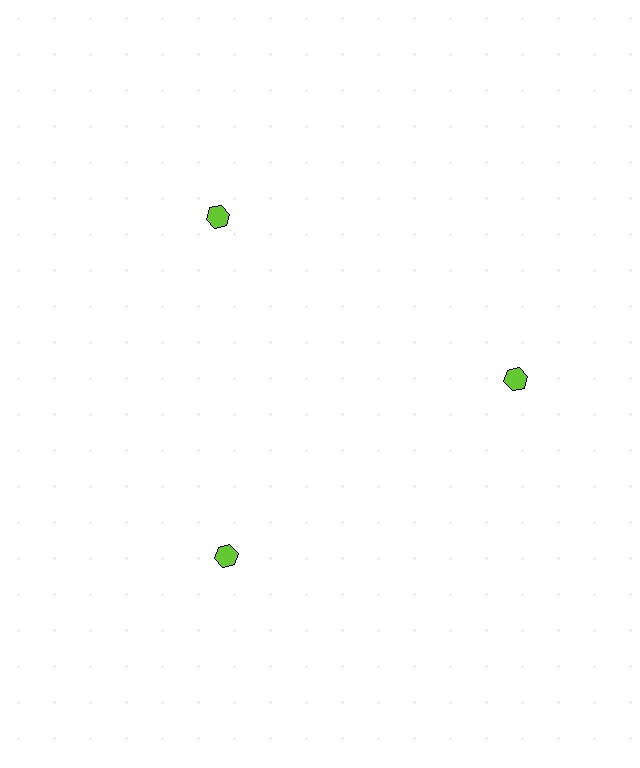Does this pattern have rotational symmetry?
Yes, this pattern has 3-fold rotational symmetry. It looks the same after rotating 120 degrees around the center.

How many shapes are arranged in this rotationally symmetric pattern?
There are 3 shapes, arranged in 3 groups of 1.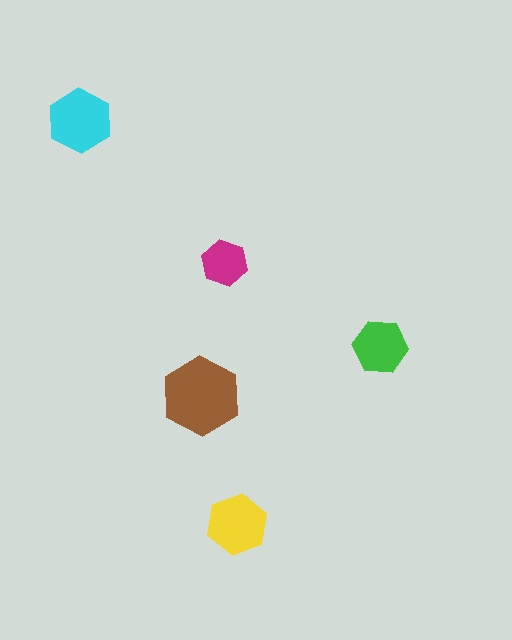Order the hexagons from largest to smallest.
the brown one, the cyan one, the yellow one, the green one, the magenta one.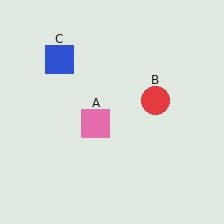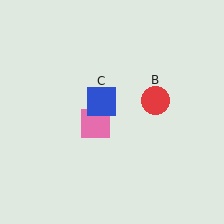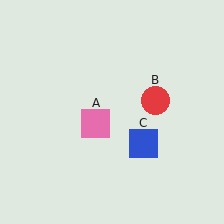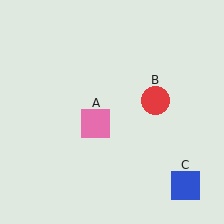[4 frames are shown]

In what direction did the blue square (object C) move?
The blue square (object C) moved down and to the right.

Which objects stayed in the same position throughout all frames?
Pink square (object A) and red circle (object B) remained stationary.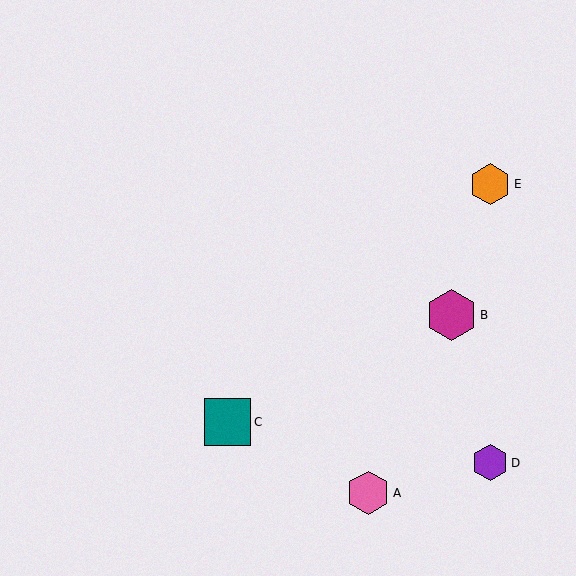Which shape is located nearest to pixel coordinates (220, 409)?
The teal square (labeled C) at (228, 422) is nearest to that location.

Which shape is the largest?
The magenta hexagon (labeled B) is the largest.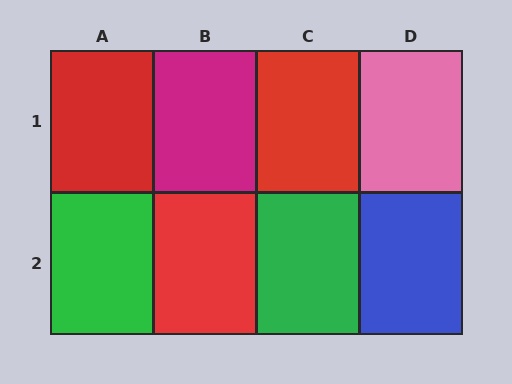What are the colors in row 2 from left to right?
Green, red, green, blue.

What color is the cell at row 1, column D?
Pink.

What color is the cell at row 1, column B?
Magenta.